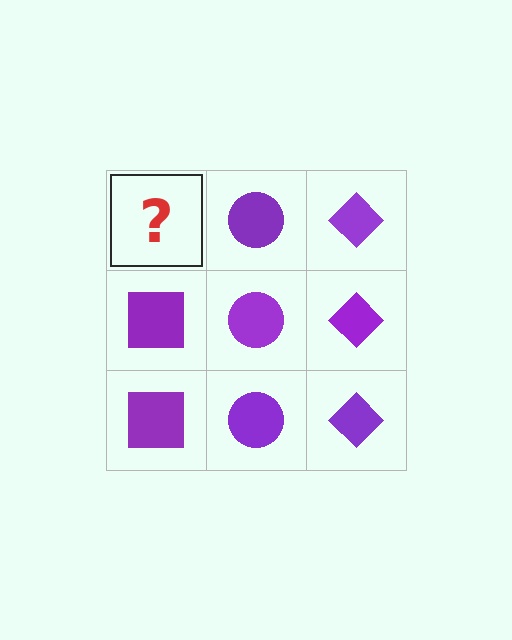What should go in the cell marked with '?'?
The missing cell should contain a purple square.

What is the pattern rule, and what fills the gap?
The rule is that each column has a consistent shape. The gap should be filled with a purple square.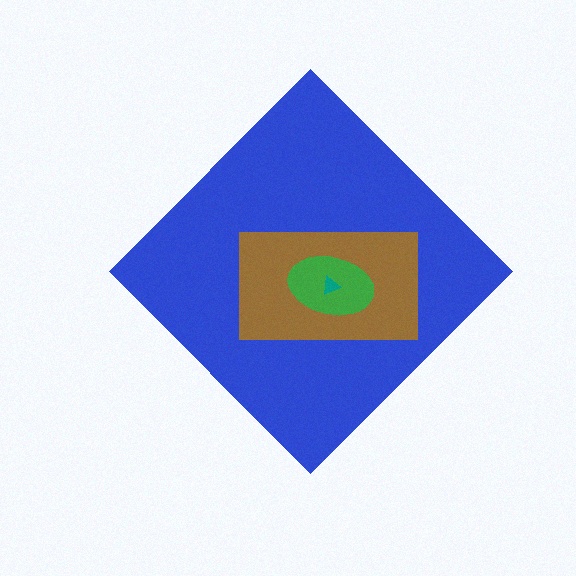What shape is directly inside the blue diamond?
The brown rectangle.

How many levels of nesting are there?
4.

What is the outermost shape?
The blue diamond.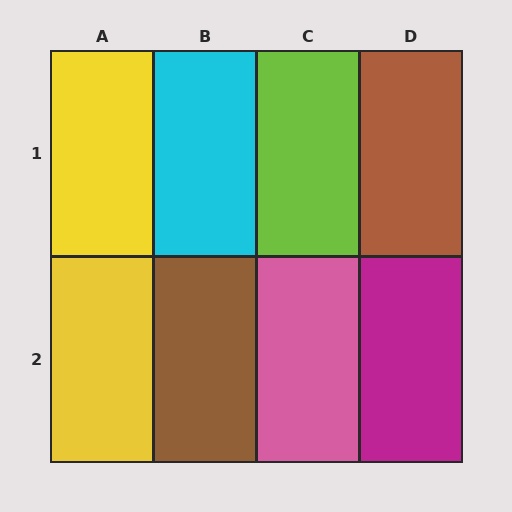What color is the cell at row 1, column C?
Lime.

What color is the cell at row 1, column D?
Brown.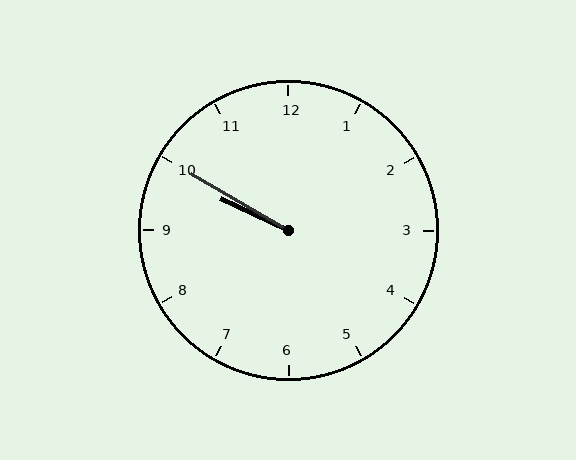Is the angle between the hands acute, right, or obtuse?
It is acute.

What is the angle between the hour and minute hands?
Approximately 5 degrees.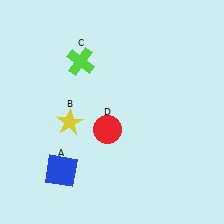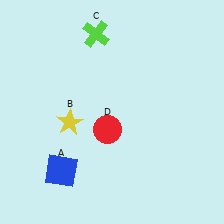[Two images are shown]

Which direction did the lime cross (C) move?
The lime cross (C) moved up.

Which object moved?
The lime cross (C) moved up.